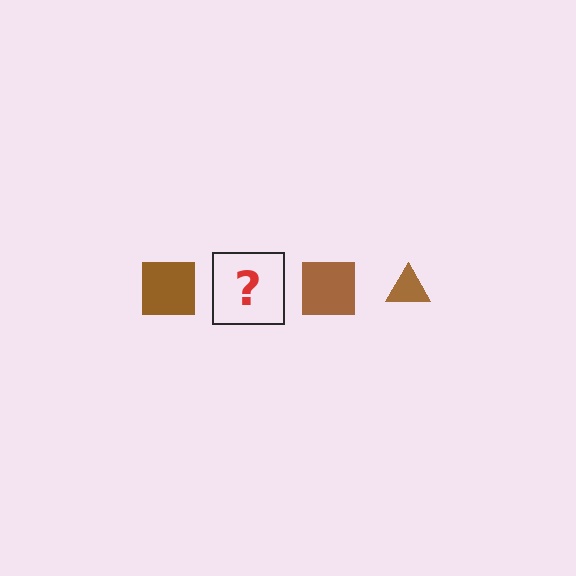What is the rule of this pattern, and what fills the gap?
The rule is that the pattern cycles through square, triangle shapes in brown. The gap should be filled with a brown triangle.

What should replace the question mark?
The question mark should be replaced with a brown triangle.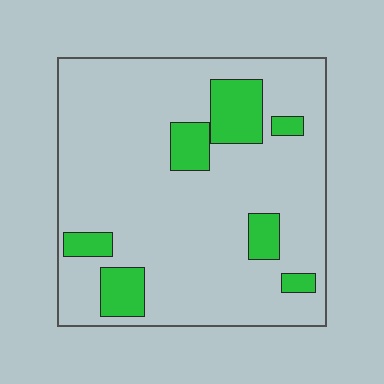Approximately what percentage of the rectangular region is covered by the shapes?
Approximately 15%.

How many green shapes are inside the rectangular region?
7.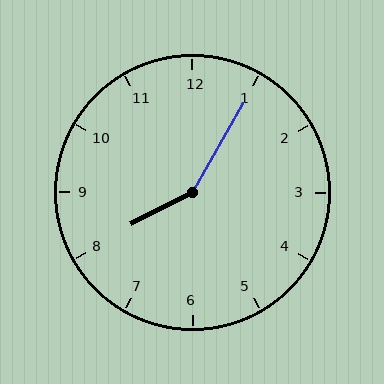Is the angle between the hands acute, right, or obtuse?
It is obtuse.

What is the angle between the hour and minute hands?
Approximately 148 degrees.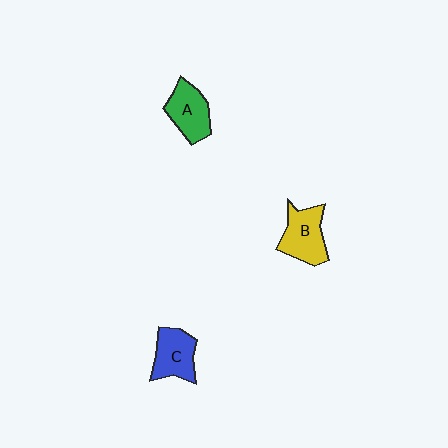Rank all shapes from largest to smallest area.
From largest to smallest: B (yellow), C (blue), A (green).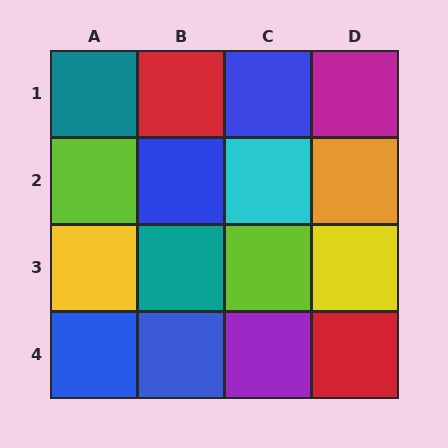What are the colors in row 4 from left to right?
Blue, blue, purple, red.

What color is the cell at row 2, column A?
Lime.